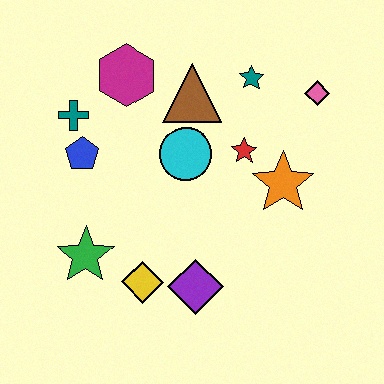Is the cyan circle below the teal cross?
Yes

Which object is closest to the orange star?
The red star is closest to the orange star.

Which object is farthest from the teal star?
The green star is farthest from the teal star.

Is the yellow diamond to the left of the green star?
No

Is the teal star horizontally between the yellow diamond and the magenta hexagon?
No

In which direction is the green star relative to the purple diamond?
The green star is to the left of the purple diamond.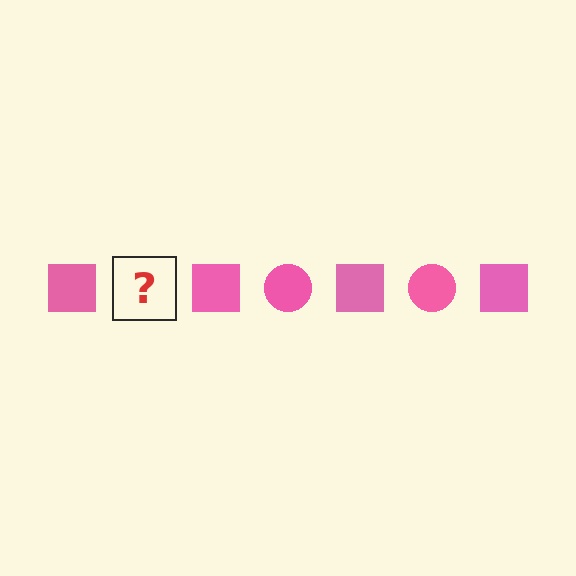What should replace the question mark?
The question mark should be replaced with a pink circle.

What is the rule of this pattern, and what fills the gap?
The rule is that the pattern cycles through square, circle shapes in pink. The gap should be filled with a pink circle.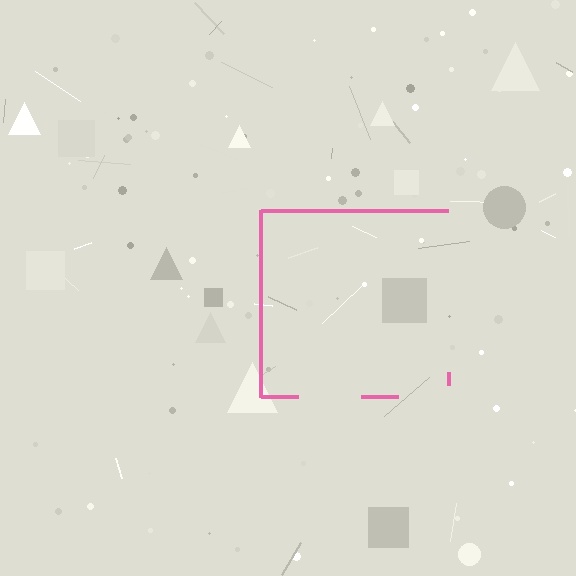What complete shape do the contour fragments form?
The contour fragments form a square.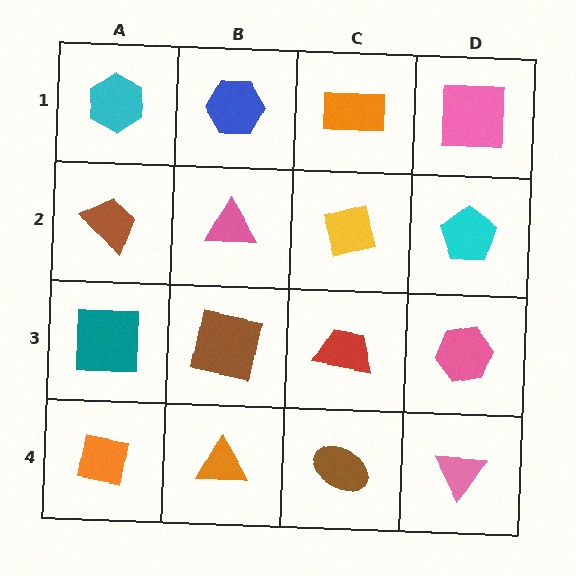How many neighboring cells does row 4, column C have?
3.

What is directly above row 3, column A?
A brown trapezoid.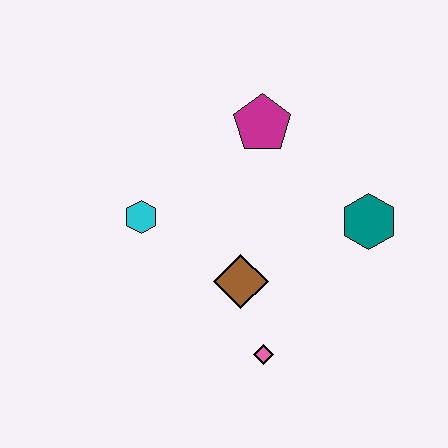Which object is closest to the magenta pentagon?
The teal hexagon is closest to the magenta pentagon.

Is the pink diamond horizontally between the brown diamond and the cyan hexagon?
No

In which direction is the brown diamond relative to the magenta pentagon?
The brown diamond is below the magenta pentagon.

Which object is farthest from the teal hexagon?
The cyan hexagon is farthest from the teal hexagon.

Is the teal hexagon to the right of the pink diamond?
Yes